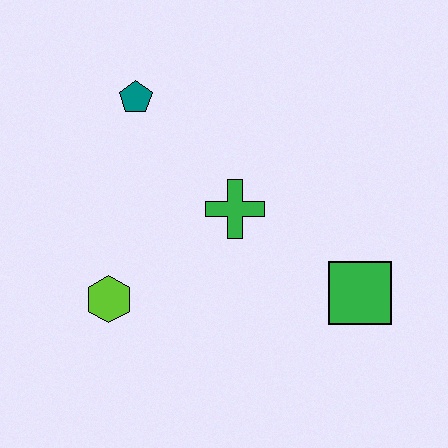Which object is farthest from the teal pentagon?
The green square is farthest from the teal pentagon.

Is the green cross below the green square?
No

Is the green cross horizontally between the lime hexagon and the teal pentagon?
No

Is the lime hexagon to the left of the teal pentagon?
Yes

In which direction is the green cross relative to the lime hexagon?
The green cross is to the right of the lime hexagon.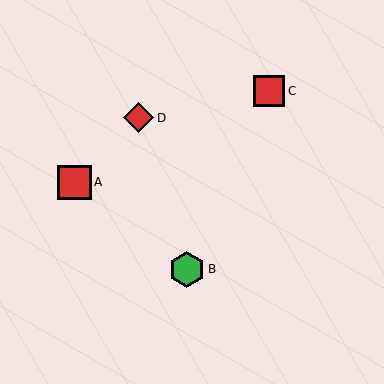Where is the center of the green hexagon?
The center of the green hexagon is at (187, 269).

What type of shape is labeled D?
Shape D is a red diamond.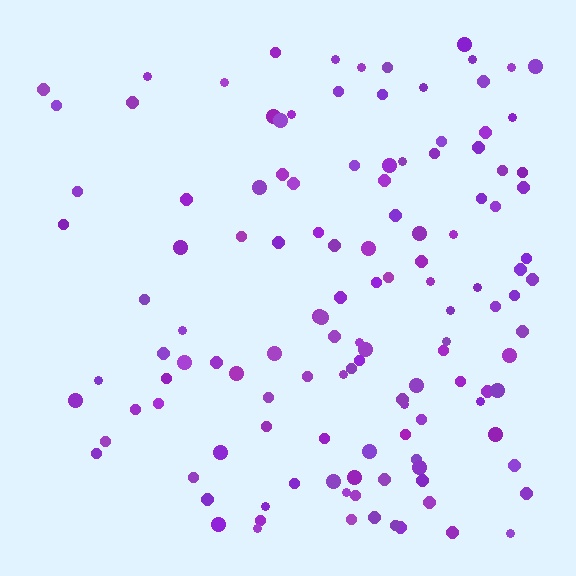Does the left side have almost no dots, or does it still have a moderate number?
Still a moderate number, just noticeably fewer than the right.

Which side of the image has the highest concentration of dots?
The right.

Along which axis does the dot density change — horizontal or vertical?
Horizontal.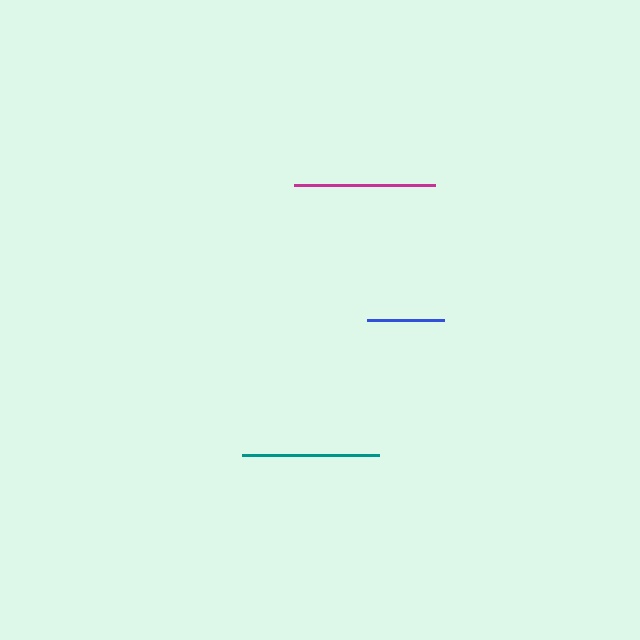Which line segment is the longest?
The magenta line is the longest at approximately 141 pixels.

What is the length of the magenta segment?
The magenta segment is approximately 141 pixels long.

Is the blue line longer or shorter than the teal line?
The teal line is longer than the blue line.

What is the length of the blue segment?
The blue segment is approximately 77 pixels long.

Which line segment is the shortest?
The blue line is the shortest at approximately 77 pixels.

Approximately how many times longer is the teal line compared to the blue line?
The teal line is approximately 1.8 times the length of the blue line.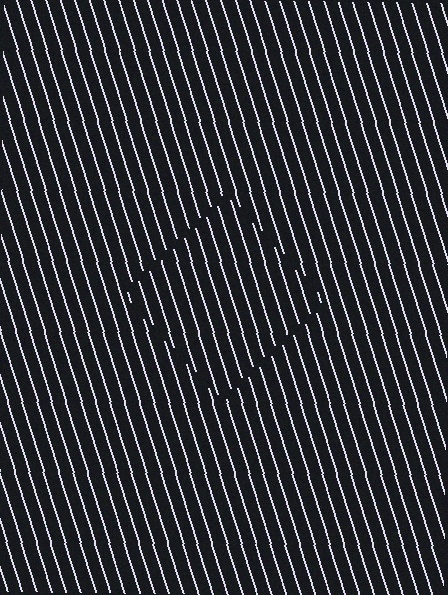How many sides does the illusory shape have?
4 sides — the line-ends trace a square.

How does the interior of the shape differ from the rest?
The interior of the shape contains the same grating, shifted by half a period — the contour is defined by the phase discontinuity where line-ends from the inner and outer gratings abut.